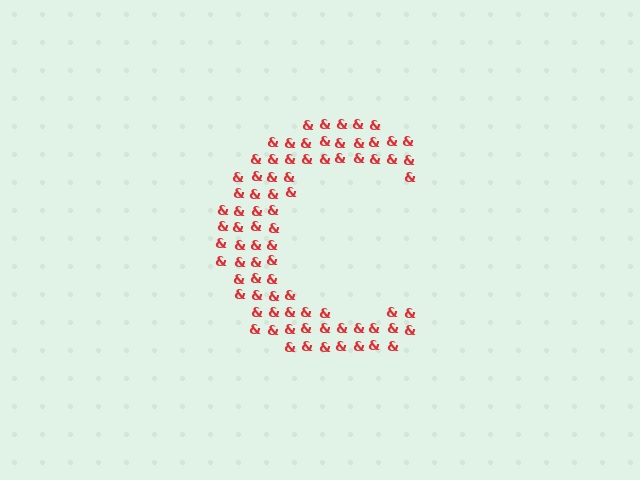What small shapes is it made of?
It is made of small ampersands.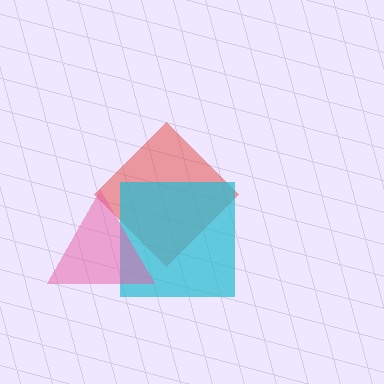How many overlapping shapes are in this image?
There are 3 overlapping shapes in the image.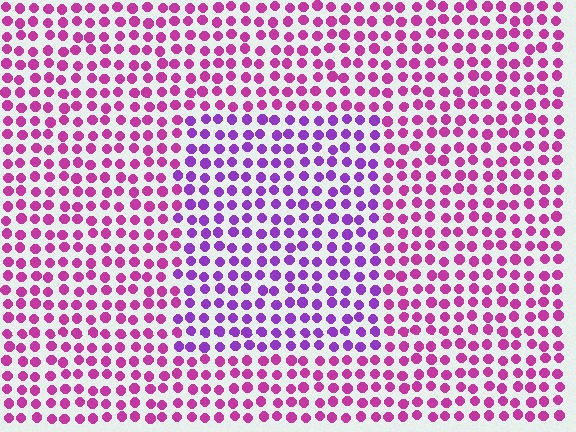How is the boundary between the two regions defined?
The boundary is defined purely by a slight shift in hue (about 36 degrees). Spacing, size, and orientation are identical on both sides.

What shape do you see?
I see a rectangle.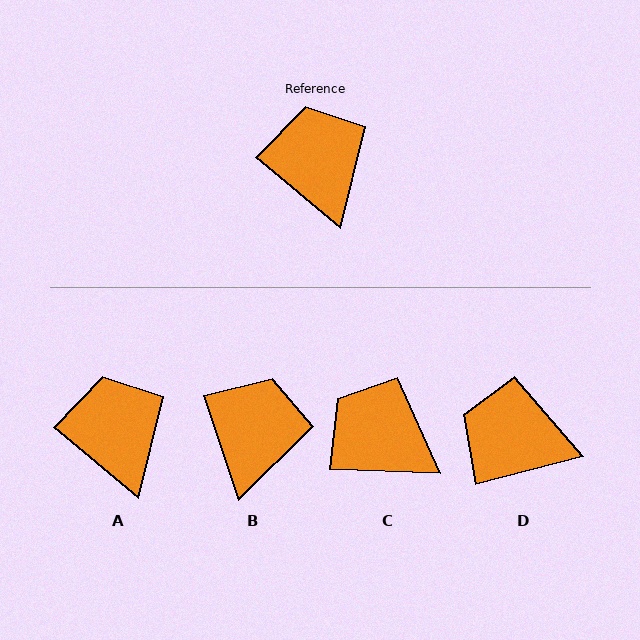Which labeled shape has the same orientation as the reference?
A.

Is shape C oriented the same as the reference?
No, it is off by about 38 degrees.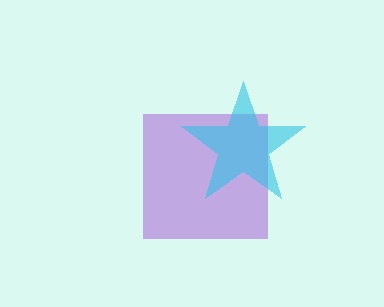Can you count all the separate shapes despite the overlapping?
Yes, there are 2 separate shapes.